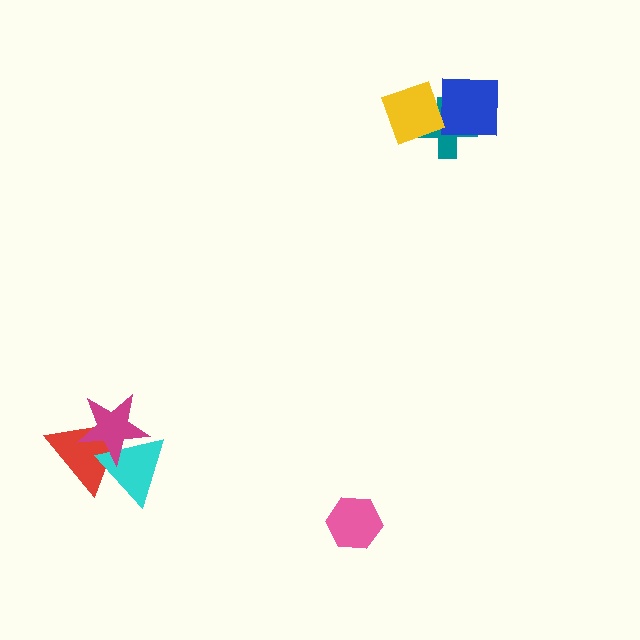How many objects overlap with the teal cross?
2 objects overlap with the teal cross.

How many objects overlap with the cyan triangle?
2 objects overlap with the cyan triangle.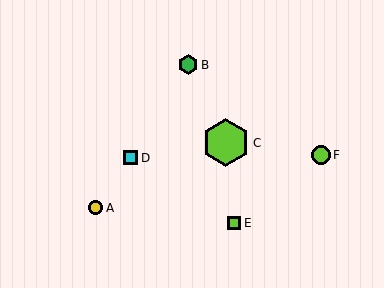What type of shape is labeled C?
Shape C is a lime hexagon.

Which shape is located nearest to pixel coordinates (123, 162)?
The cyan square (labeled D) at (131, 158) is nearest to that location.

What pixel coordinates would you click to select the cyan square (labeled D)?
Click at (131, 158) to select the cyan square D.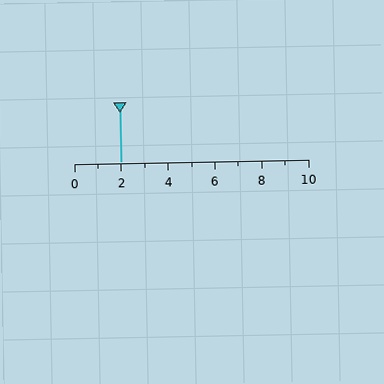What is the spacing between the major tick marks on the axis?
The major ticks are spaced 2 apart.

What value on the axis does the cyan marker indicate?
The marker indicates approximately 2.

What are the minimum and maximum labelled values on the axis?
The axis runs from 0 to 10.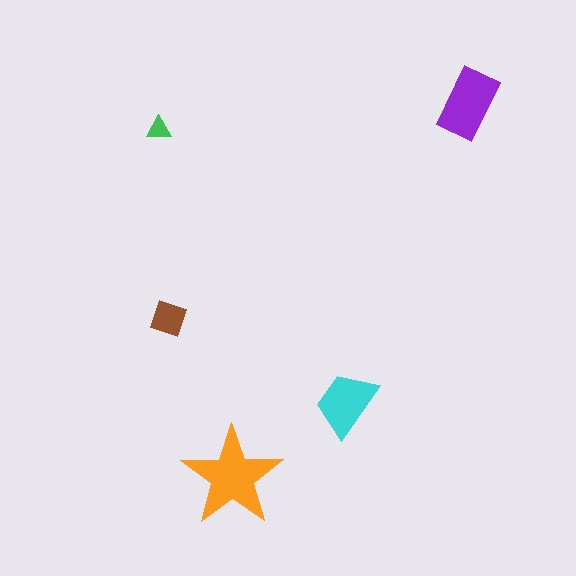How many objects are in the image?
There are 5 objects in the image.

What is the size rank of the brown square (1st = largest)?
4th.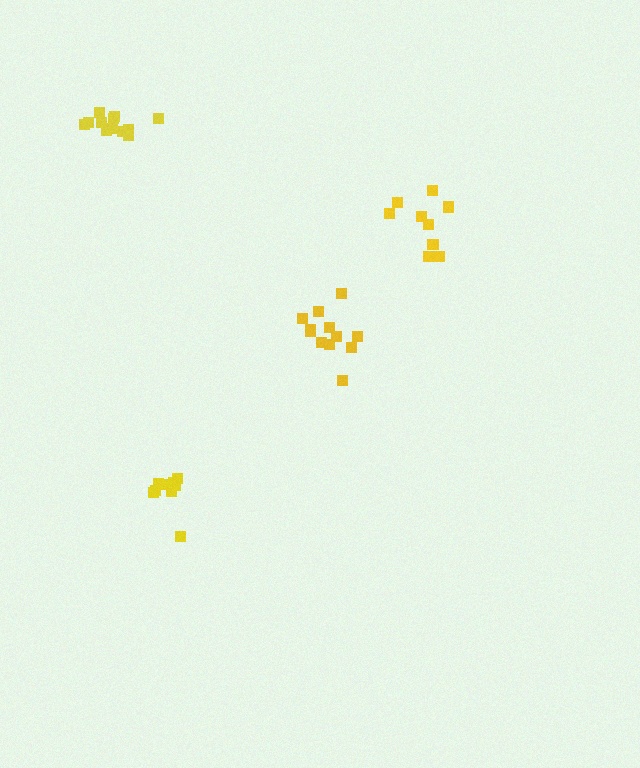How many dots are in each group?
Group 1: 10 dots, Group 2: 9 dots, Group 3: 12 dots, Group 4: 12 dots (43 total).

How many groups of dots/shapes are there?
There are 4 groups.